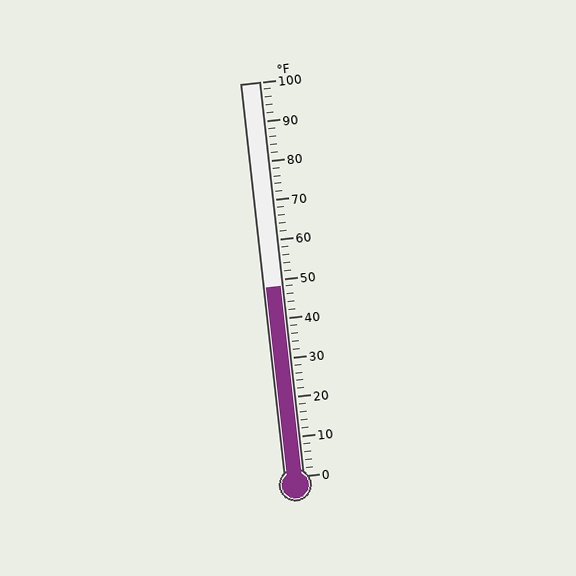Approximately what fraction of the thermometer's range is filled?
The thermometer is filled to approximately 50% of its range.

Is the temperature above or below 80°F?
The temperature is below 80°F.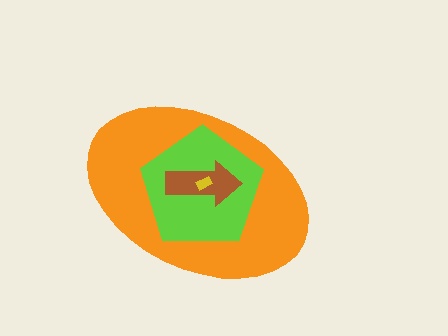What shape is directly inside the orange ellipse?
The lime pentagon.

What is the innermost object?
The yellow rectangle.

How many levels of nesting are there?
4.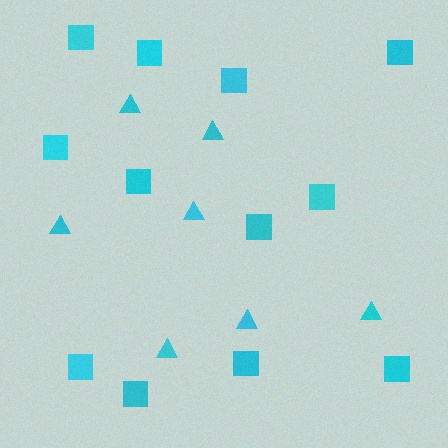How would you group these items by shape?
There are 2 groups: one group of triangles (7) and one group of squares (12).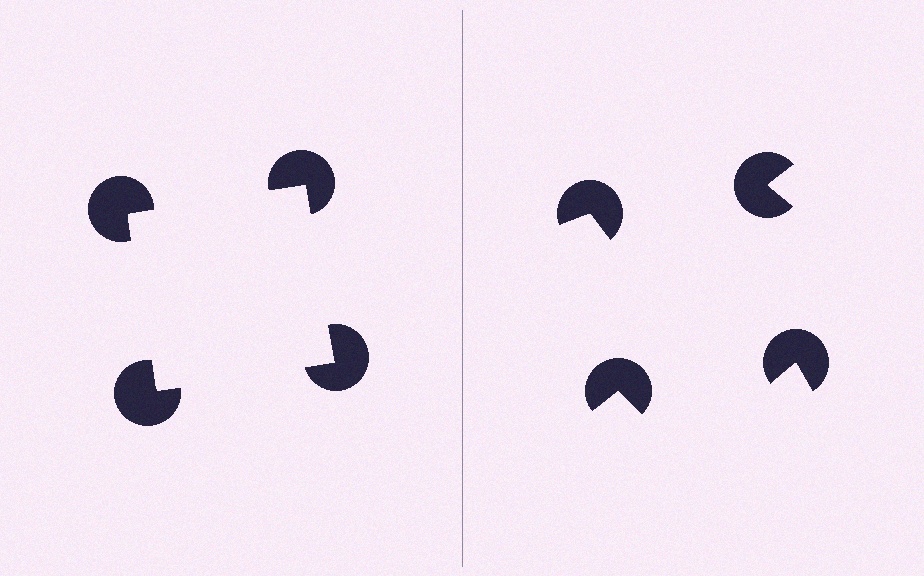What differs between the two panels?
The pac-man discs are positioned identically on both sides; only the wedge orientations differ. On the left they align to a square; on the right they are misaligned.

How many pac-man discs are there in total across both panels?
8 — 4 on each side.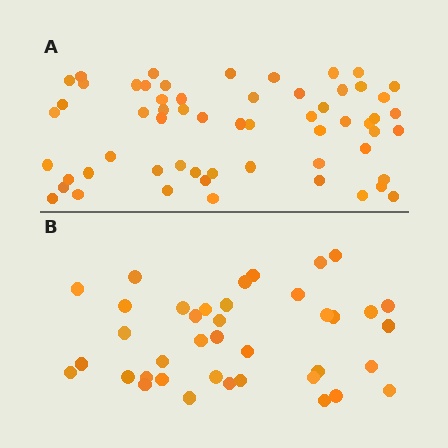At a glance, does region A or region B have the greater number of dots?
Region A (the top region) has more dots.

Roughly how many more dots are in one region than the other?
Region A has approximately 20 more dots than region B.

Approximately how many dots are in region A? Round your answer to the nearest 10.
About 60 dots. (The exact count is 59, which rounds to 60.)